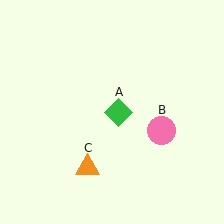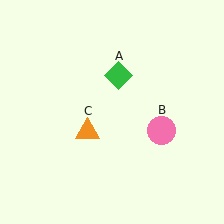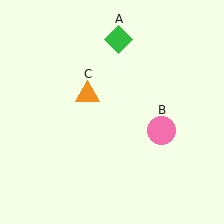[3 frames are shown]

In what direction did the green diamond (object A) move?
The green diamond (object A) moved up.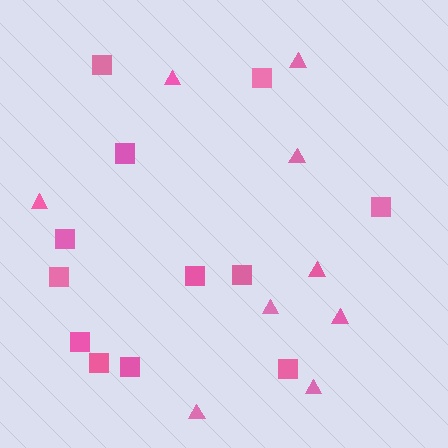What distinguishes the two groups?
There are 2 groups: one group of triangles (9) and one group of squares (12).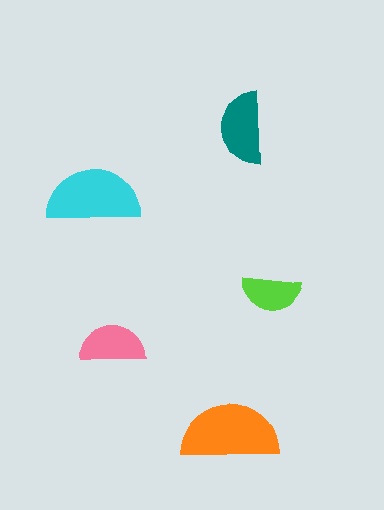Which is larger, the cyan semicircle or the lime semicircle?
The cyan one.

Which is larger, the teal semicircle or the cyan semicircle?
The cyan one.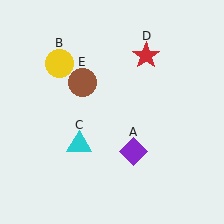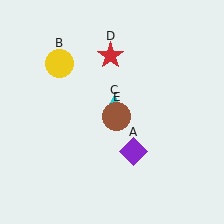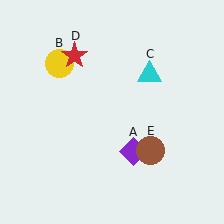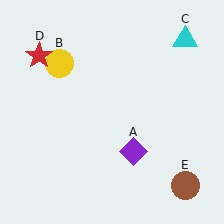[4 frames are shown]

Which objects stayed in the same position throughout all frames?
Purple diamond (object A) and yellow circle (object B) remained stationary.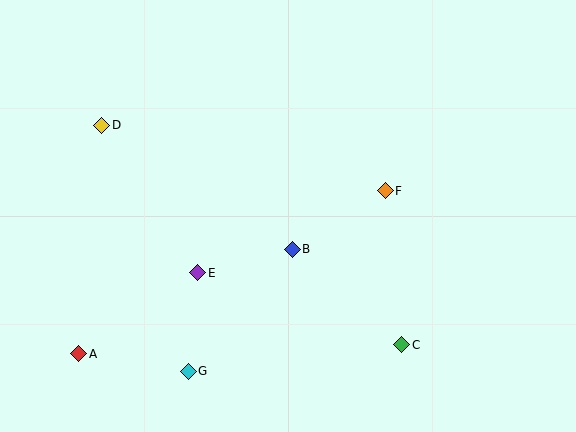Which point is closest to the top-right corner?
Point F is closest to the top-right corner.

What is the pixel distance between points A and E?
The distance between A and E is 144 pixels.